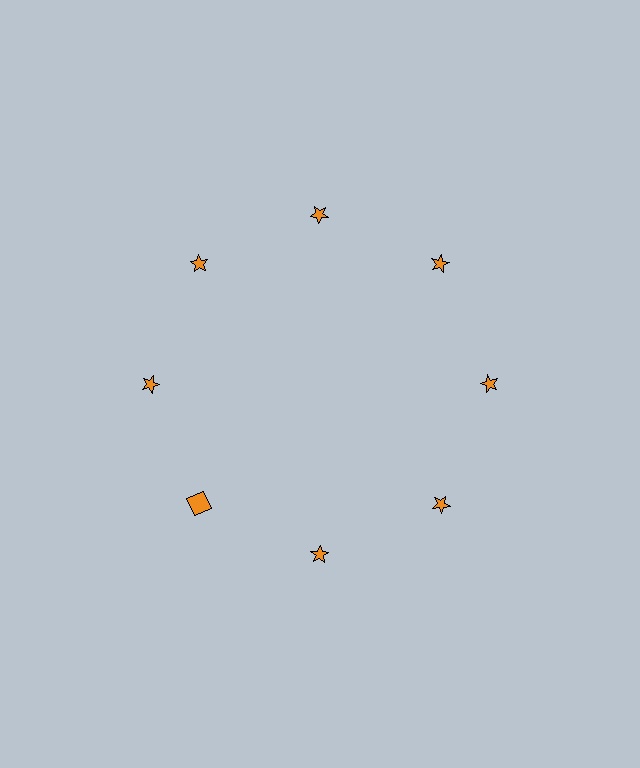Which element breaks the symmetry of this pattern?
The orange square at roughly the 8 o'clock position breaks the symmetry. All other shapes are orange stars.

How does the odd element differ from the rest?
It has a different shape: square instead of star.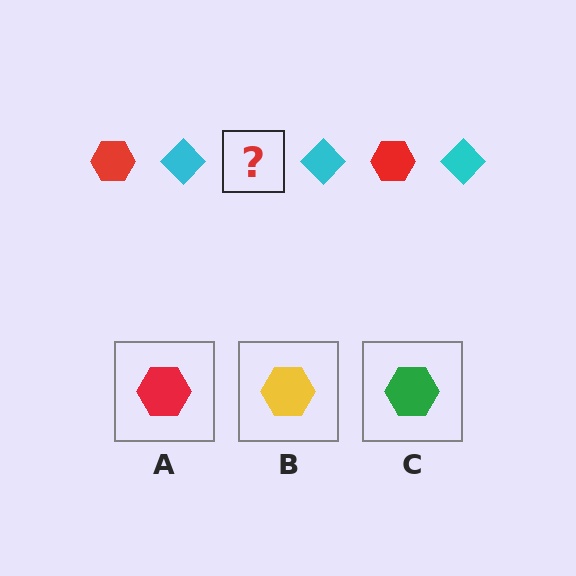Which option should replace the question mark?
Option A.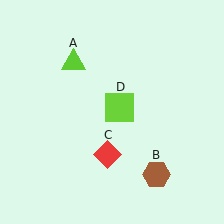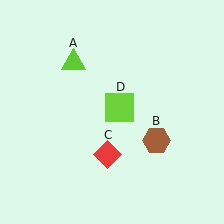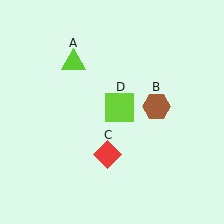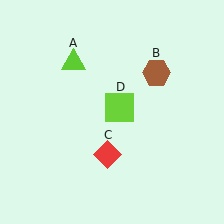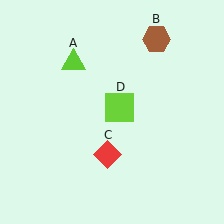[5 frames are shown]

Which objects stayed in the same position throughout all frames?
Lime triangle (object A) and red diamond (object C) and lime square (object D) remained stationary.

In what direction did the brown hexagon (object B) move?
The brown hexagon (object B) moved up.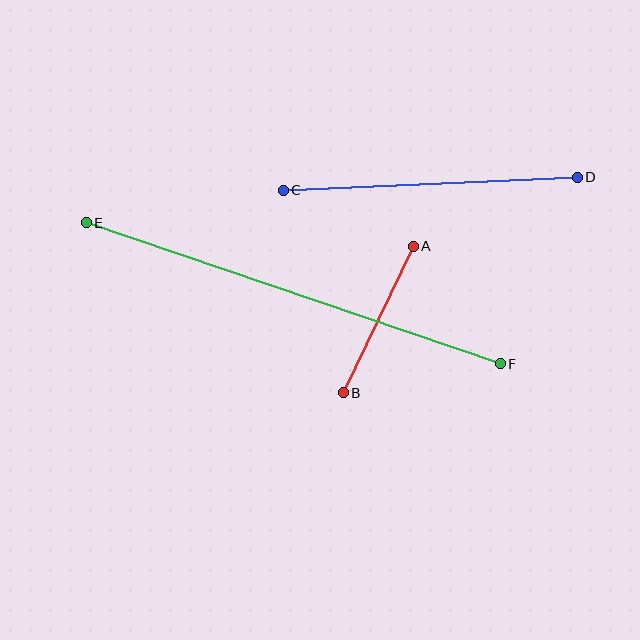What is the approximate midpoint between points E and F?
The midpoint is at approximately (293, 293) pixels.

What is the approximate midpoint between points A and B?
The midpoint is at approximately (378, 320) pixels.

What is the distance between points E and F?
The distance is approximately 438 pixels.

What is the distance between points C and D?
The distance is approximately 294 pixels.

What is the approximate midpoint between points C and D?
The midpoint is at approximately (430, 184) pixels.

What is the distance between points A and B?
The distance is approximately 162 pixels.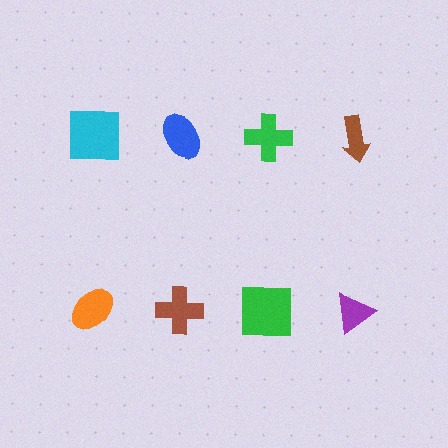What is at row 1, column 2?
A blue ellipse.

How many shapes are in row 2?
4 shapes.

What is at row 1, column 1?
A cyan square.